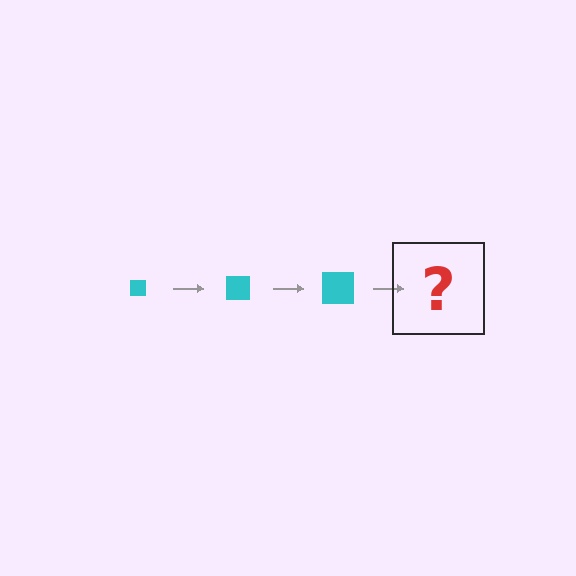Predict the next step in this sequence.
The next step is a cyan square, larger than the previous one.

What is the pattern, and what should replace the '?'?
The pattern is that the square gets progressively larger each step. The '?' should be a cyan square, larger than the previous one.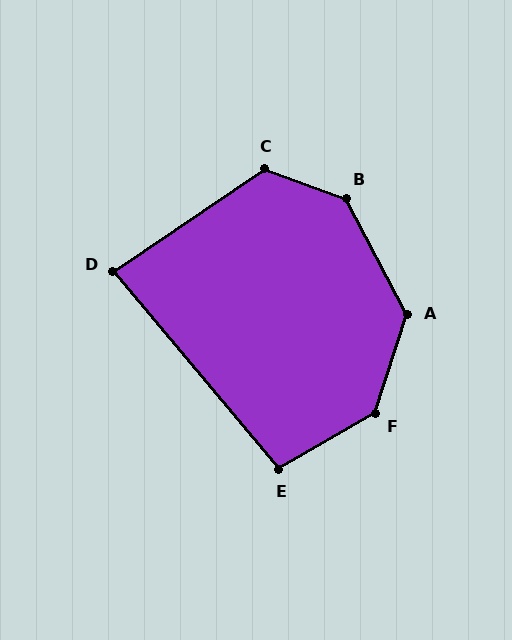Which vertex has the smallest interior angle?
D, at approximately 84 degrees.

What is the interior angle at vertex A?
Approximately 134 degrees (obtuse).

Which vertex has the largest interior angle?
F, at approximately 138 degrees.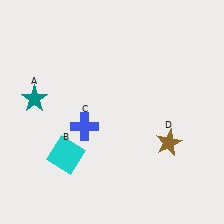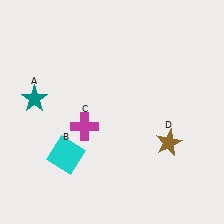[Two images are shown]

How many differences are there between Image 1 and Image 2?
There is 1 difference between the two images.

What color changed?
The cross (C) changed from blue in Image 1 to magenta in Image 2.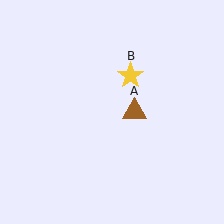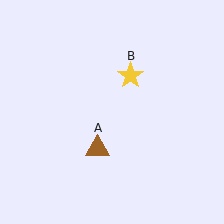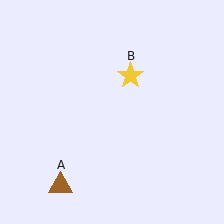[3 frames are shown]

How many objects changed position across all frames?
1 object changed position: brown triangle (object A).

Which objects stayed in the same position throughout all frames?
Yellow star (object B) remained stationary.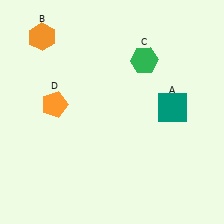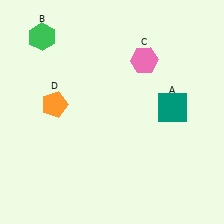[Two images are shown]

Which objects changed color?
B changed from orange to green. C changed from green to pink.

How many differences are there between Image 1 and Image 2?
There are 2 differences between the two images.